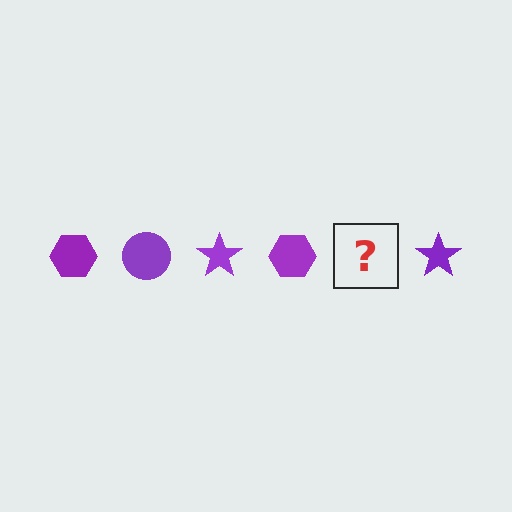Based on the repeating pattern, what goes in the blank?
The blank should be a purple circle.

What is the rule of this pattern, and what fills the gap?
The rule is that the pattern cycles through hexagon, circle, star shapes in purple. The gap should be filled with a purple circle.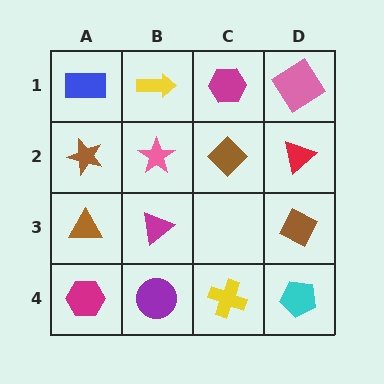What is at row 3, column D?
A brown diamond.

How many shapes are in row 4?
4 shapes.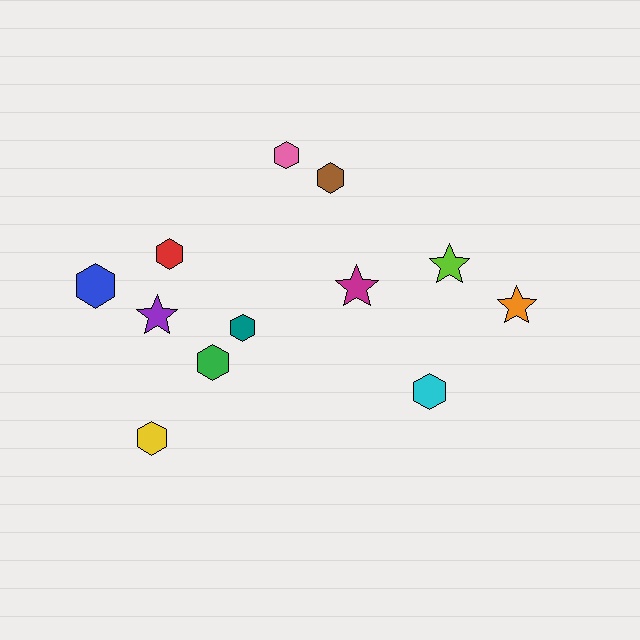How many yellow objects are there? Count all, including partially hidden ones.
There is 1 yellow object.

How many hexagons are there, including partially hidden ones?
There are 8 hexagons.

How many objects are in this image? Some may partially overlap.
There are 12 objects.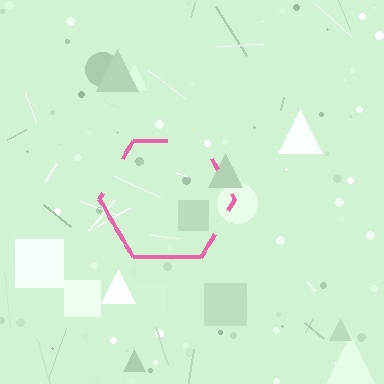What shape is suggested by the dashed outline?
The dashed outline suggests a hexagon.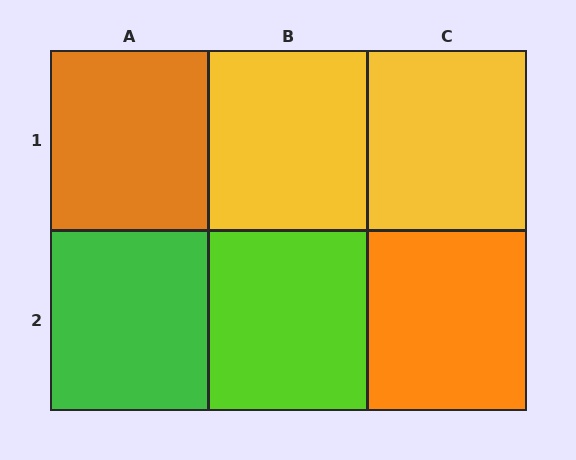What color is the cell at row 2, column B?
Lime.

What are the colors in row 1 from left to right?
Orange, yellow, yellow.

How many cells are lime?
1 cell is lime.